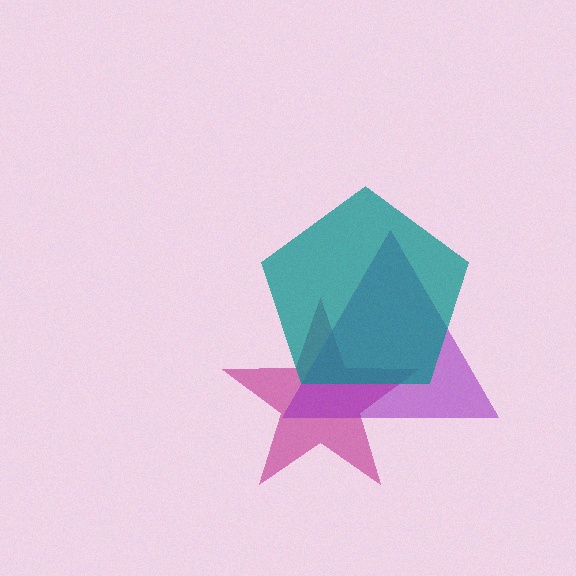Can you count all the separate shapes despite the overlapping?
Yes, there are 3 separate shapes.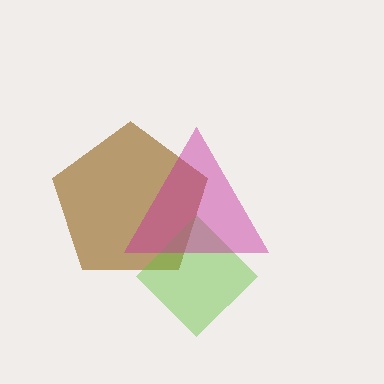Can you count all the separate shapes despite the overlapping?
Yes, there are 3 separate shapes.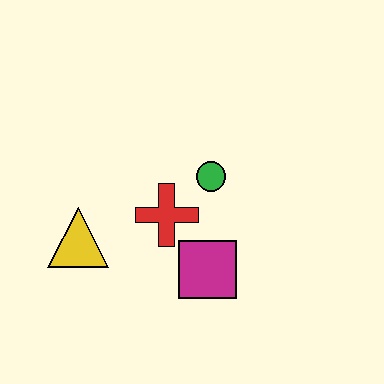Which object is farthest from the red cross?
The yellow triangle is farthest from the red cross.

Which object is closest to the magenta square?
The red cross is closest to the magenta square.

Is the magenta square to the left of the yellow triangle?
No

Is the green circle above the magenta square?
Yes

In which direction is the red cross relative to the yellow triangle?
The red cross is to the right of the yellow triangle.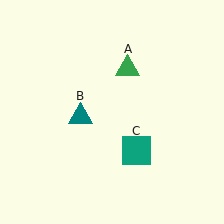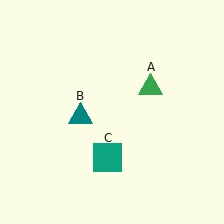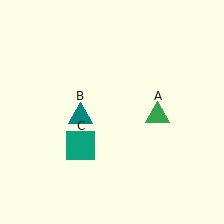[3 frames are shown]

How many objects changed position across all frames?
2 objects changed position: green triangle (object A), teal square (object C).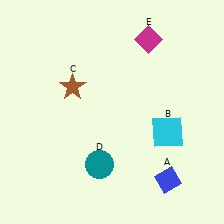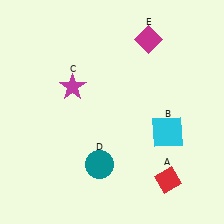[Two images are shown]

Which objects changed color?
A changed from blue to red. C changed from brown to magenta.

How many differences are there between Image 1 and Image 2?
There are 2 differences between the two images.